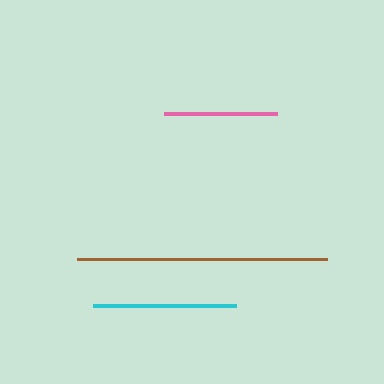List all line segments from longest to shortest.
From longest to shortest: brown, cyan, pink.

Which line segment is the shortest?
The pink line is the shortest at approximately 114 pixels.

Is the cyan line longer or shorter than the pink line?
The cyan line is longer than the pink line.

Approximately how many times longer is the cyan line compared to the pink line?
The cyan line is approximately 1.3 times the length of the pink line.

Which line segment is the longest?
The brown line is the longest at approximately 249 pixels.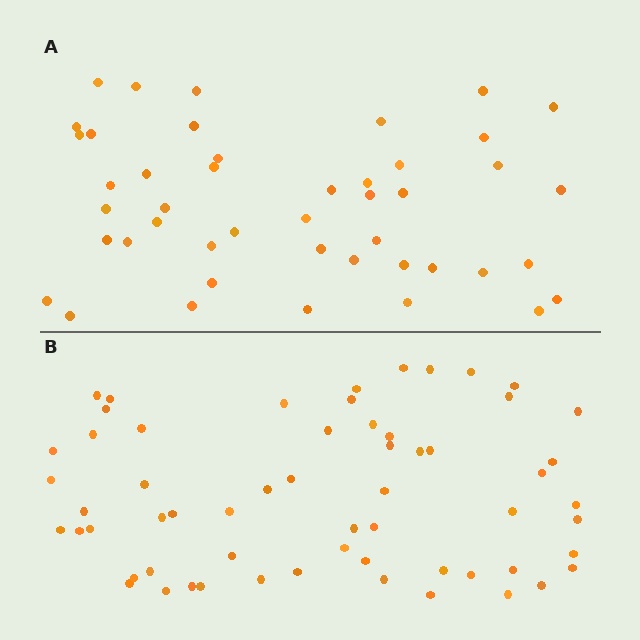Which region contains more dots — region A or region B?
Region B (the bottom region) has more dots.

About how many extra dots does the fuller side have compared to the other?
Region B has approximately 15 more dots than region A.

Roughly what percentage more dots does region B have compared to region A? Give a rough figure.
About 35% more.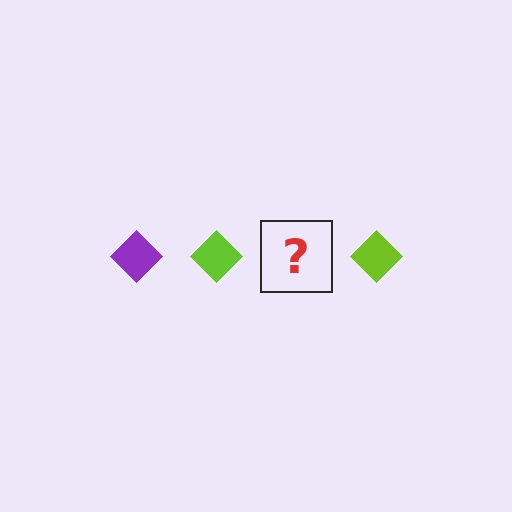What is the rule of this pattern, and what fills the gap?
The rule is that the pattern cycles through purple, lime diamonds. The gap should be filled with a purple diamond.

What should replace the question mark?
The question mark should be replaced with a purple diamond.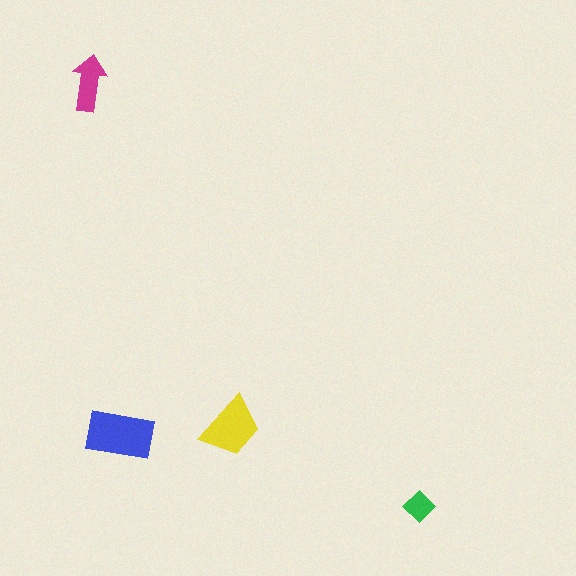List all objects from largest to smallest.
The blue rectangle, the yellow trapezoid, the magenta arrow, the green diamond.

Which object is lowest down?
The green diamond is bottommost.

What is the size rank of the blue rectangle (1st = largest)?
1st.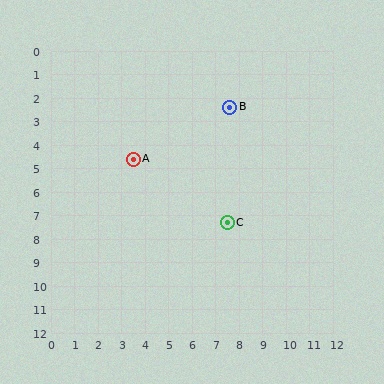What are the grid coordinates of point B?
Point B is at approximately (7.6, 2.4).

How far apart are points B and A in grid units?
Points B and A are about 4.7 grid units apart.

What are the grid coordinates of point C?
Point C is at approximately (7.5, 7.3).